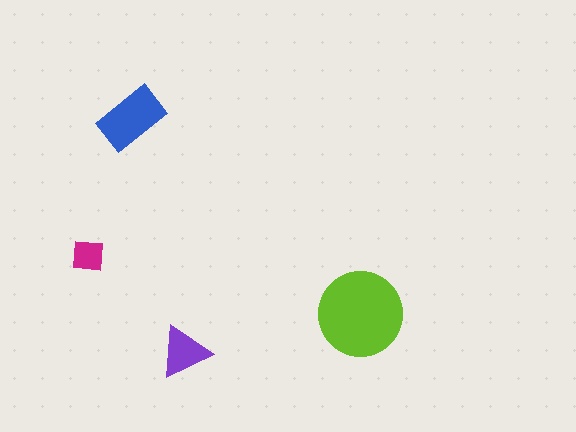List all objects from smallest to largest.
The magenta square, the purple triangle, the blue rectangle, the lime circle.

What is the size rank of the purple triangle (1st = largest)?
3rd.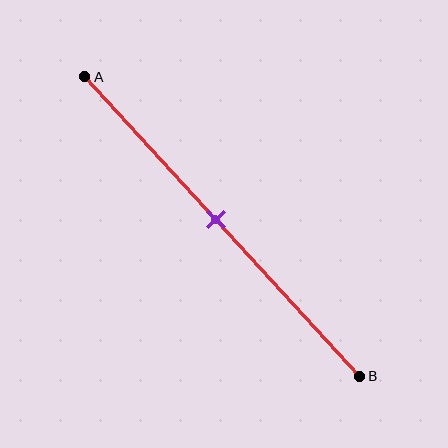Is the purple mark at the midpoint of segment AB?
Yes, the mark is approximately at the midpoint.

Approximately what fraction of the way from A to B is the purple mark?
The purple mark is approximately 50% of the way from A to B.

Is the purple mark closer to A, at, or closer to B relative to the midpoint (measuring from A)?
The purple mark is approximately at the midpoint of segment AB.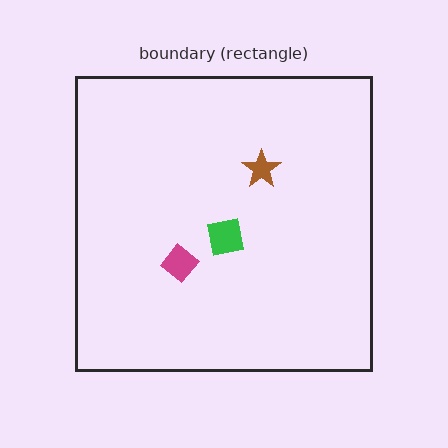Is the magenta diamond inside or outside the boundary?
Inside.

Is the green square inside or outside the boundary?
Inside.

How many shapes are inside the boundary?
3 inside, 0 outside.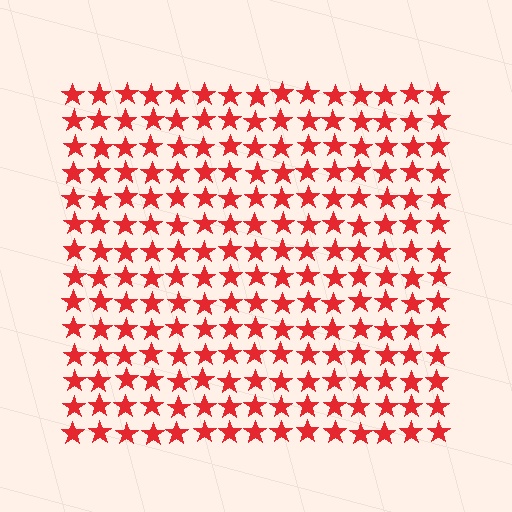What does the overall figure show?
The overall figure shows a square.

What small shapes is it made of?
It is made of small stars.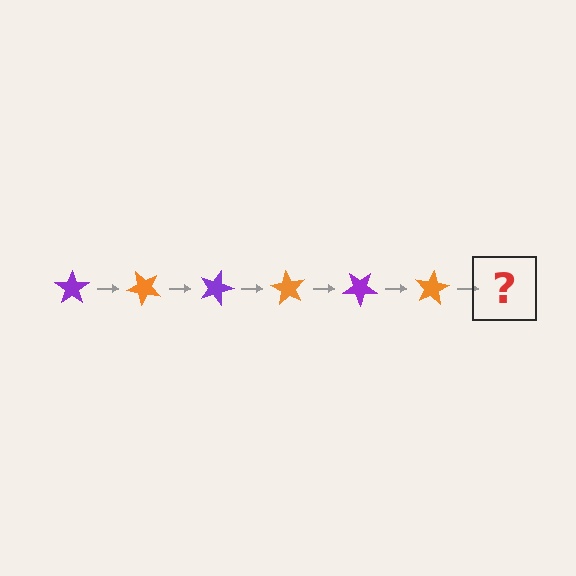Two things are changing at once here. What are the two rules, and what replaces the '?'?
The two rules are that it rotates 45 degrees each step and the color cycles through purple and orange. The '?' should be a purple star, rotated 270 degrees from the start.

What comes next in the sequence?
The next element should be a purple star, rotated 270 degrees from the start.